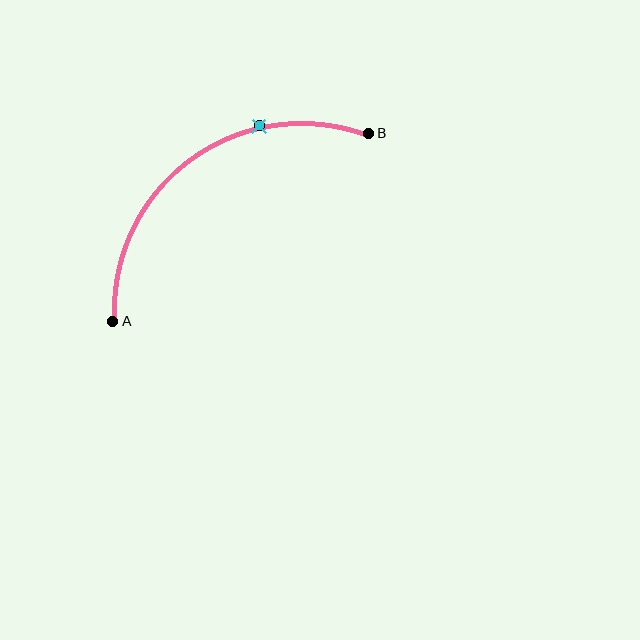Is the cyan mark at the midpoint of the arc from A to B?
No. The cyan mark lies on the arc but is closer to endpoint B. The arc midpoint would be at the point on the curve equidistant along the arc from both A and B.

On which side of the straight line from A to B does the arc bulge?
The arc bulges above and to the left of the straight line connecting A and B.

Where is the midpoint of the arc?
The arc midpoint is the point on the curve farthest from the straight line joining A and B. It sits above and to the left of that line.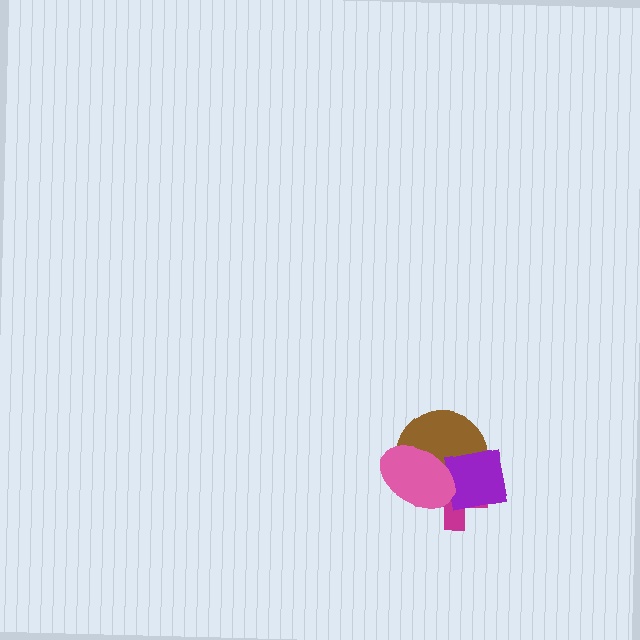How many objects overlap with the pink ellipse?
3 objects overlap with the pink ellipse.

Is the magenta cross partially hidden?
Yes, it is partially covered by another shape.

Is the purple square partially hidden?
Yes, it is partially covered by another shape.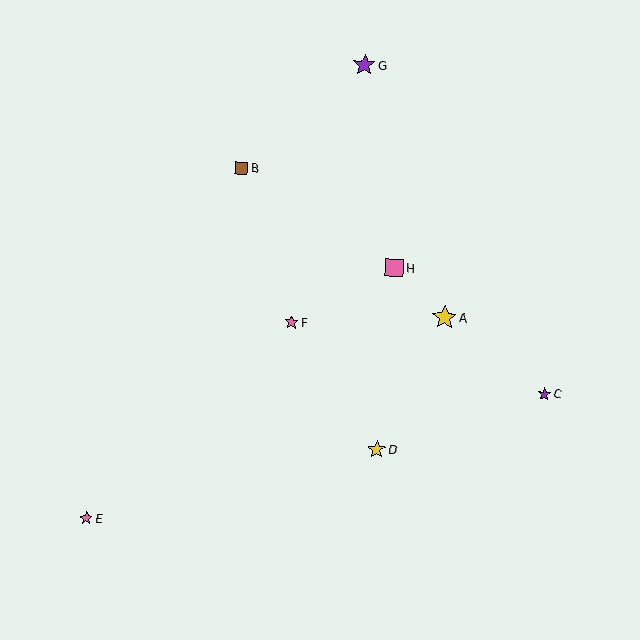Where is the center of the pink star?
The center of the pink star is at (86, 518).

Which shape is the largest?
The yellow star (labeled A) is the largest.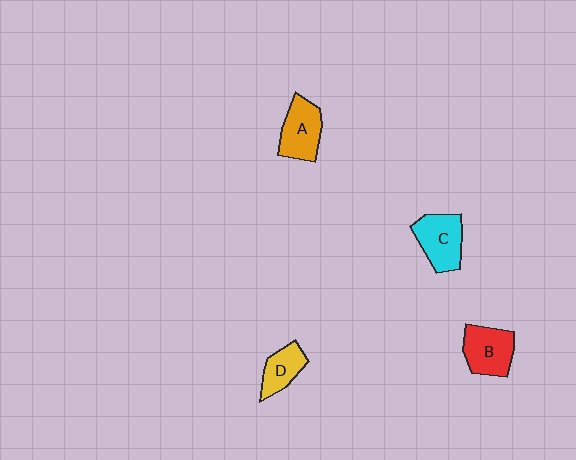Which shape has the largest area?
Shape C (cyan).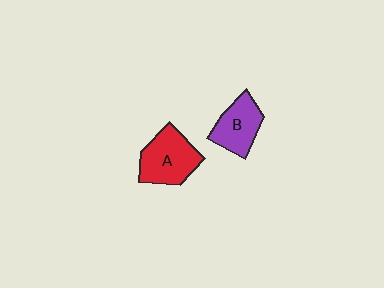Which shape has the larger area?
Shape A (red).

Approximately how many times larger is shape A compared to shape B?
Approximately 1.3 times.